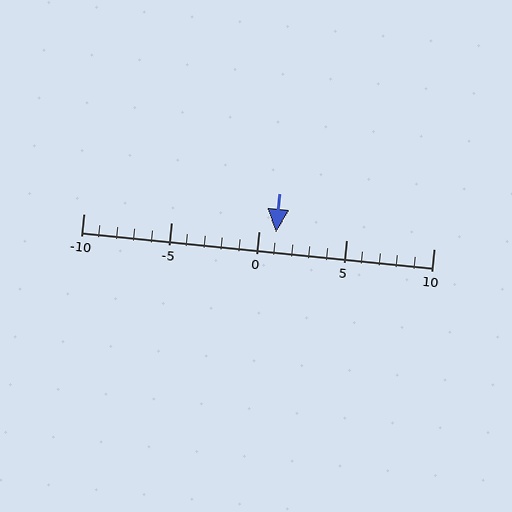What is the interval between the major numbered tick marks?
The major tick marks are spaced 5 units apart.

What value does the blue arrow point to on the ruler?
The blue arrow points to approximately 1.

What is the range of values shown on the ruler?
The ruler shows values from -10 to 10.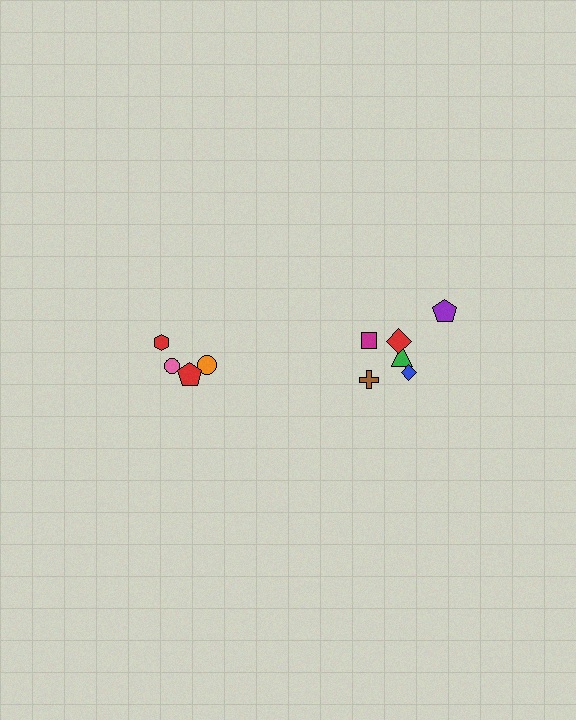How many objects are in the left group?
There are 4 objects.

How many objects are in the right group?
There are 6 objects.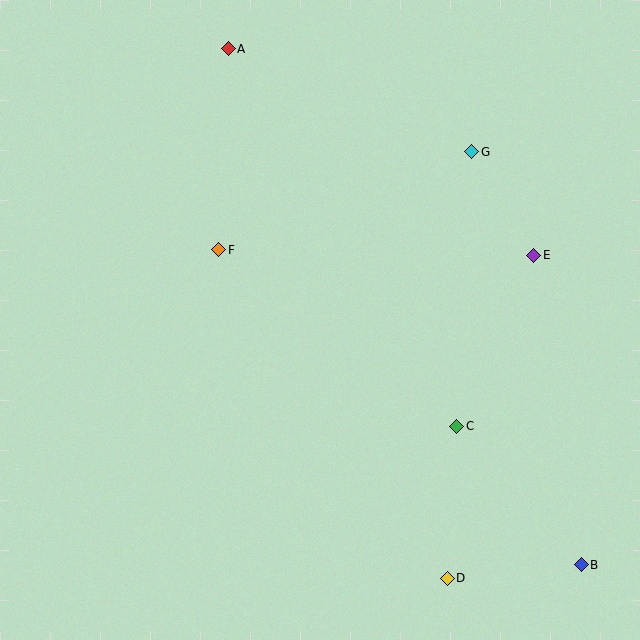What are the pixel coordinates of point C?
Point C is at (457, 426).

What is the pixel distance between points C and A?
The distance between C and A is 441 pixels.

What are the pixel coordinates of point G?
Point G is at (472, 152).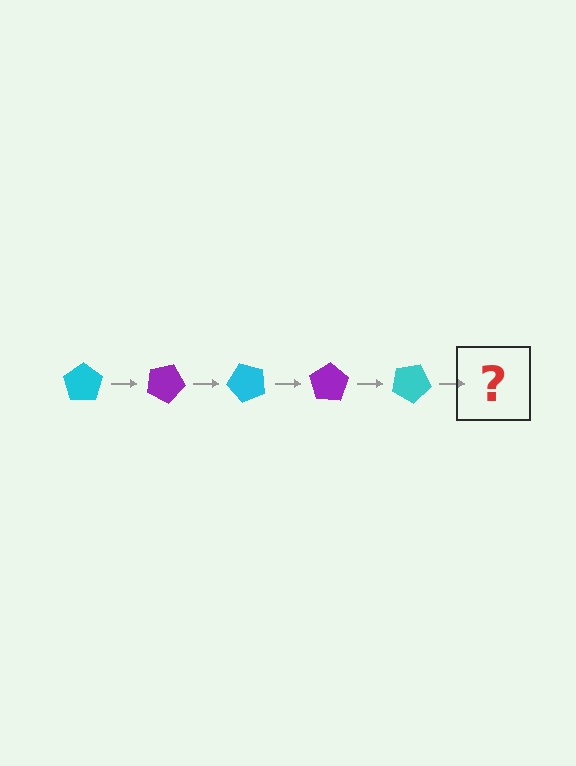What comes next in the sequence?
The next element should be a purple pentagon, rotated 125 degrees from the start.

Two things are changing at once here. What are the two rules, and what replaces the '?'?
The two rules are that it rotates 25 degrees each step and the color cycles through cyan and purple. The '?' should be a purple pentagon, rotated 125 degrees from the start.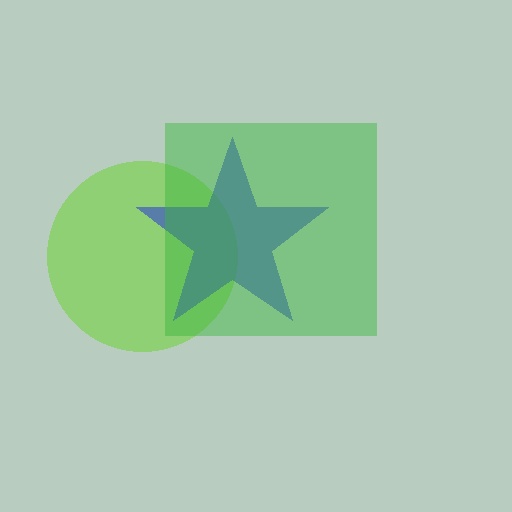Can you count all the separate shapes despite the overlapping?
Yes, there are 3 separate shapes.